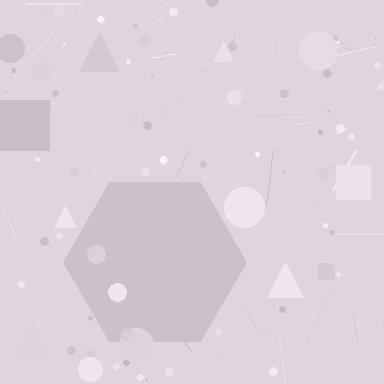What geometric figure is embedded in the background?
A hexagon is embedded in the background.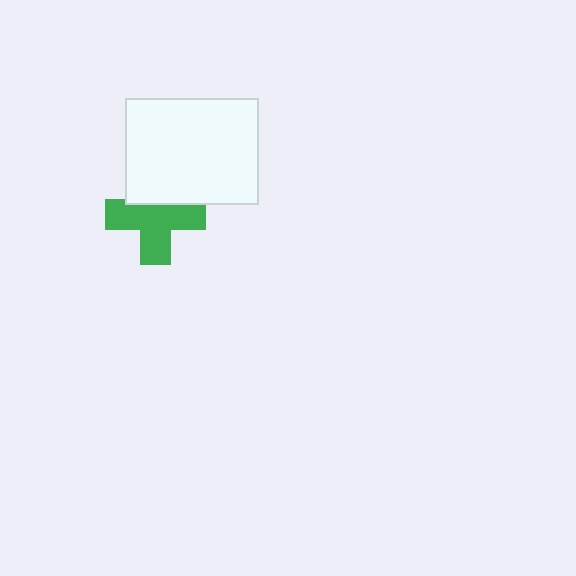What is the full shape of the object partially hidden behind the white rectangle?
The partially hidden object is a green cross.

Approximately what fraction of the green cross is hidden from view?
Roughly 31% of the green cross is hidden behind the white rectangle.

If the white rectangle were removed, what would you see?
You would see the complete green cross.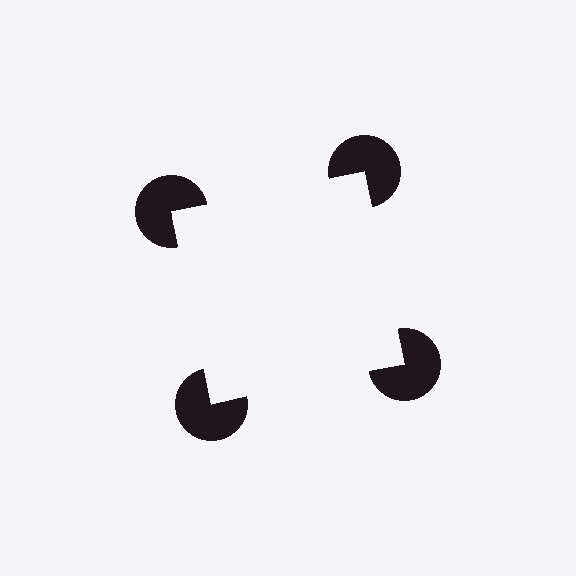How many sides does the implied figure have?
4 sides.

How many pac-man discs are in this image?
There are 4 — one at each vertex of the illusory square.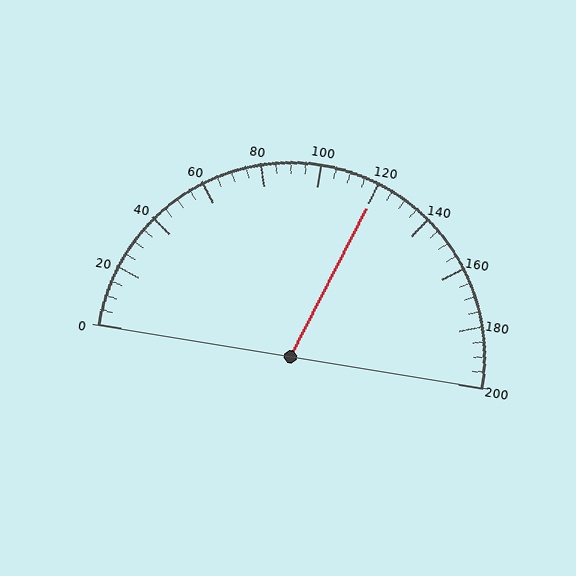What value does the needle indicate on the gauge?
The needle indicates approximately 120.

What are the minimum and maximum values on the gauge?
The gauge ranges from 0 to 200.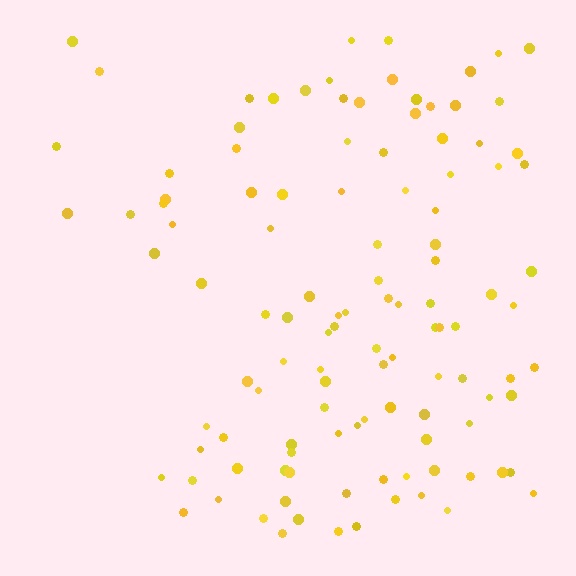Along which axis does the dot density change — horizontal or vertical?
Horizontal.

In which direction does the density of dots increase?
From left to right, with the right side densest.